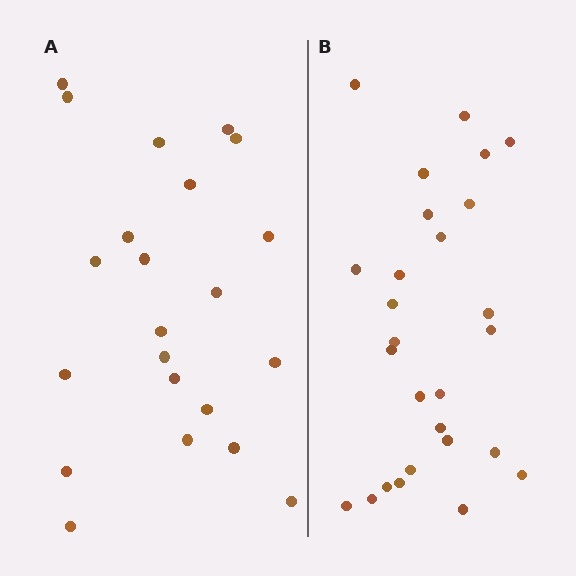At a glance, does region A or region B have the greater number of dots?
Region B (the right region) has more dots.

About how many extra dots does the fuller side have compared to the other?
Region B has about 5 more dots than region A.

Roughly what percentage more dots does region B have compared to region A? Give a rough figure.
About 25% more.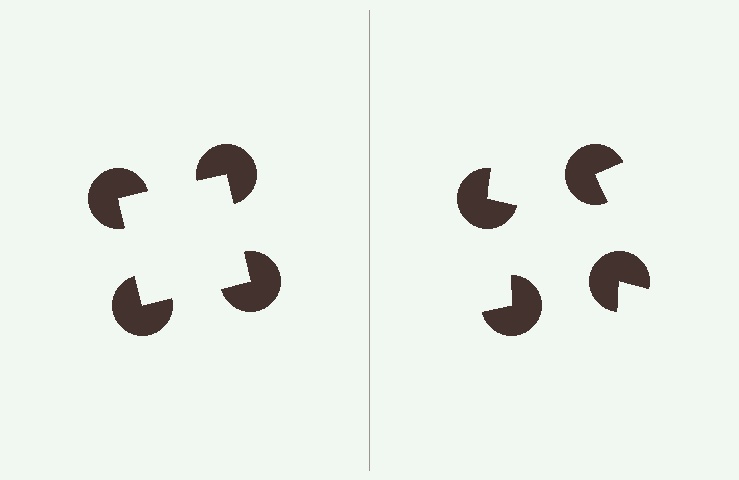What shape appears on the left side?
An illusory square.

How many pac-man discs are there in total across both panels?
8 — 4 on each side.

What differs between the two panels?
The pac-man discs are positioned identically on both sides; only the wedge orientations differ. On the left they align to a square; on the right they are misaligned.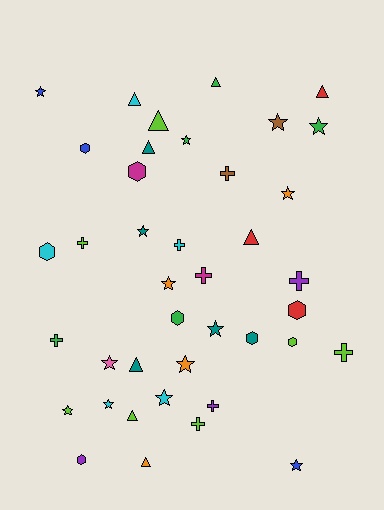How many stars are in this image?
There are 14 stars.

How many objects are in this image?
There are 40 objects.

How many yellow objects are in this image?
There are no yellow objects.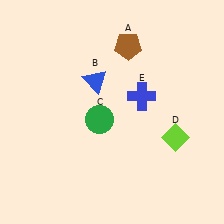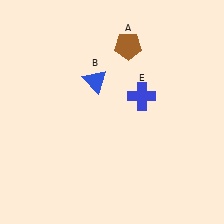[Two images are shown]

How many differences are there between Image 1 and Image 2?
There are 2 differences between the two images.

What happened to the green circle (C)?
The green circle (C) was removed in Image 2. It was in the bottom-left area of Image 1.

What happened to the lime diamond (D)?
The lime diamond (D) was removed in Image 2. It was in the bottom-right area of Image 1.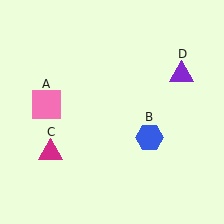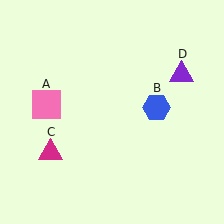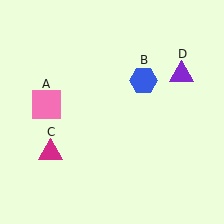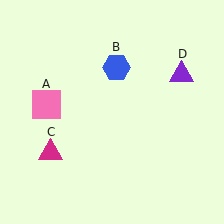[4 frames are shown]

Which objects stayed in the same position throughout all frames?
Pink square (object A) and magenta triangle (object C) and purple triangle (object D) remained stationary.